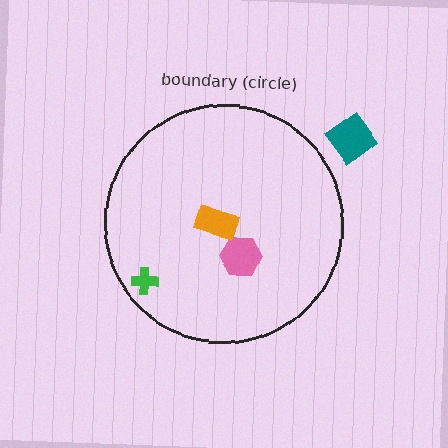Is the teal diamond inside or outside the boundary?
Outside.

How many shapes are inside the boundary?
3 inside, 1 outside.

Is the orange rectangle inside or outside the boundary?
Inside.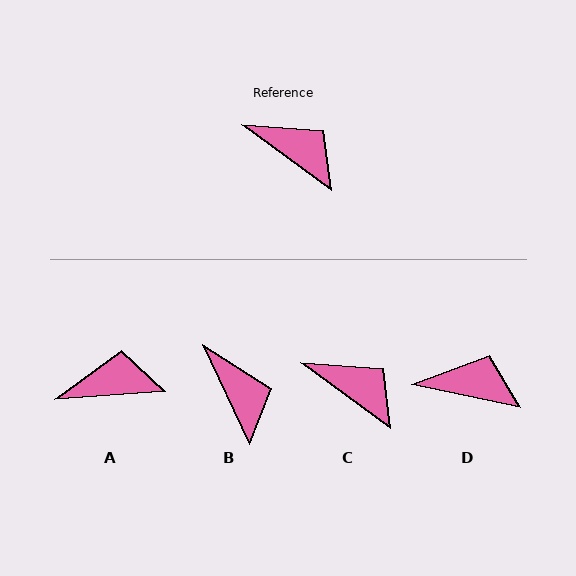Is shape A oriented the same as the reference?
No, it is off by about 40 degrees.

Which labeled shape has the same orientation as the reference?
C.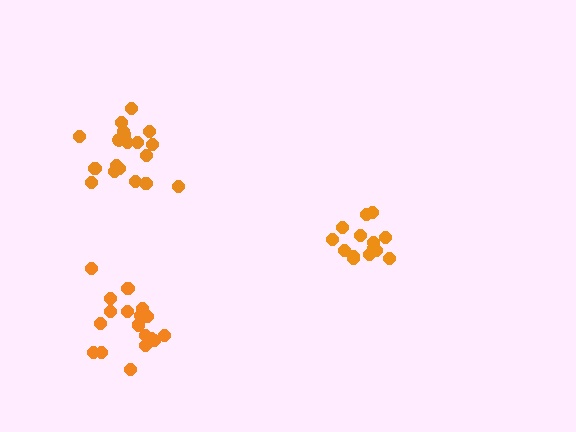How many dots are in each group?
Group 1: 14 dots, Group 2: 19 dots, Group 3: 19 dots (52 total).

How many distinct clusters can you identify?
There are 3 distinct clusters.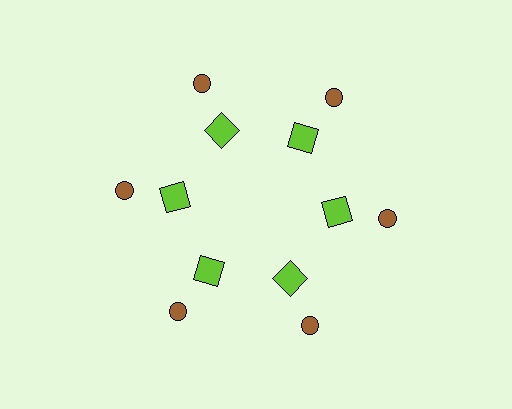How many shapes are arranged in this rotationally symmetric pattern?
There are 12 shapes, arranged in 6 groups of 2.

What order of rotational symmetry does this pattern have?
This pattern has 6-fold rotational symmetry.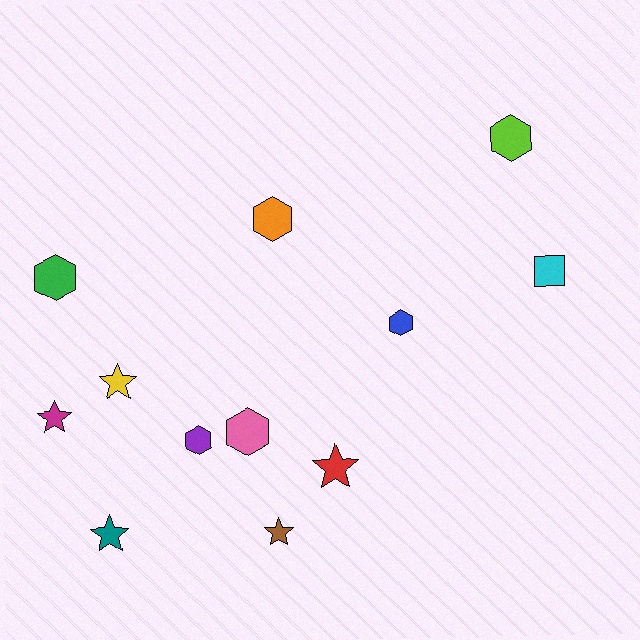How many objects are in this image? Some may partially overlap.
There are 12 objects.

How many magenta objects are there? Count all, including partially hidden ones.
There is 1 magenta object.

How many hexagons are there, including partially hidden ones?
There are 6 hexagons.